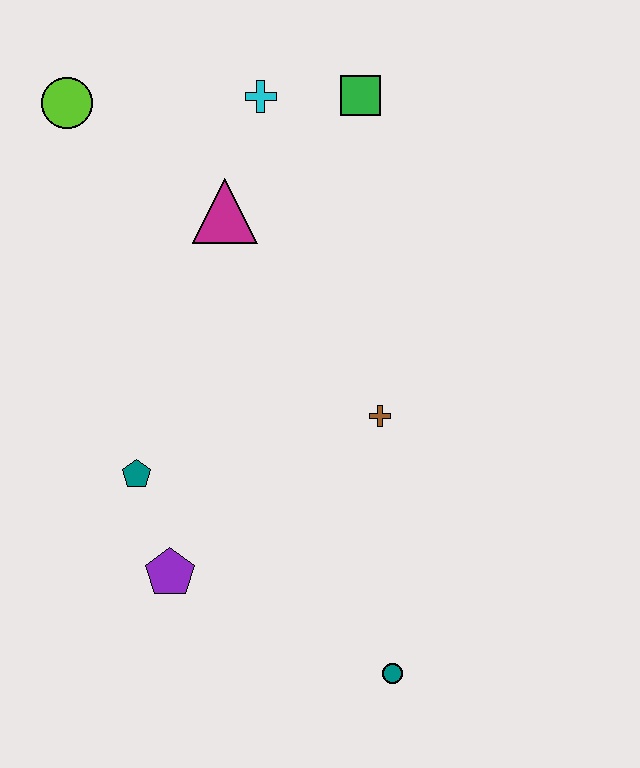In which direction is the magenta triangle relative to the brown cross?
The magenta triangle is above the brown cross.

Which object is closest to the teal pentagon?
The purple pentagon is closest to the teal pentagon.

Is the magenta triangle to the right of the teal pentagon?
Yes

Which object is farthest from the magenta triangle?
The teal circle is farthest from the magenta triangle.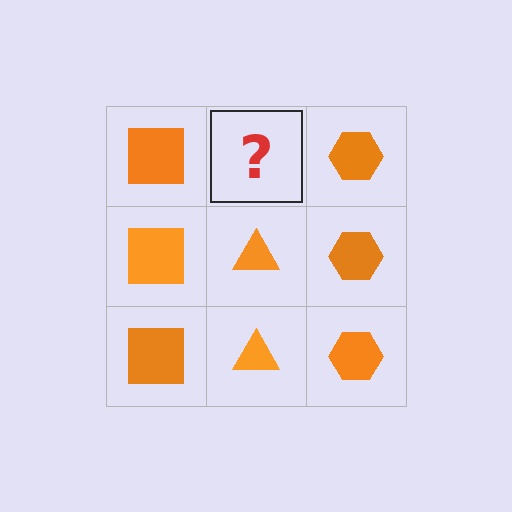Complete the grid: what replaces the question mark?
The question mark should be replaced with an orange triangle.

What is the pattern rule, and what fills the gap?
The rule is that each column has a consistent shape. The gap should be filled with an orange triangle.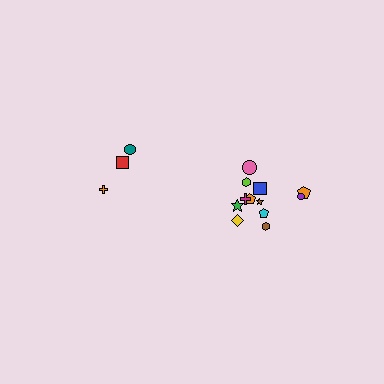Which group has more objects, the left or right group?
The right group.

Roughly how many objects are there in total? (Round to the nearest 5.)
Roughly 15 objects in total.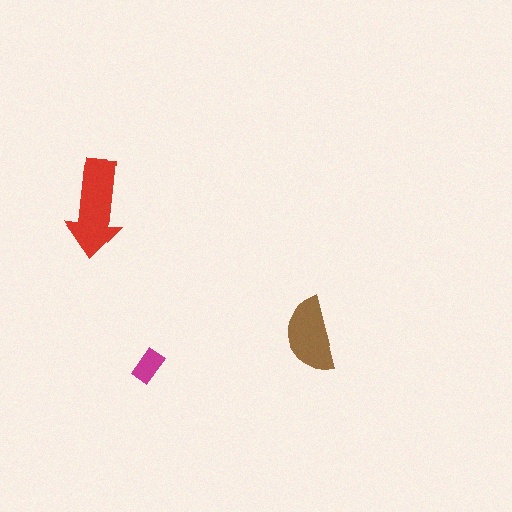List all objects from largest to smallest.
The red arrow, the brown semicircle, the magenta rectangle.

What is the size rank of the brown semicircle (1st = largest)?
2nd.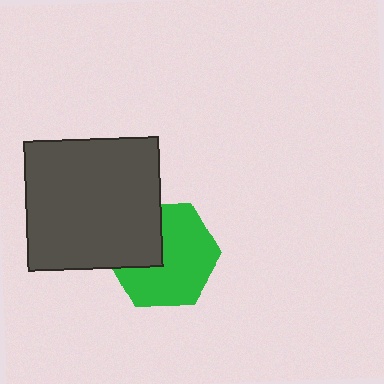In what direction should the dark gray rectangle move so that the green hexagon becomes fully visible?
The dark gray rectangle should move toward the upper-left. That is the shortest direction to clear the overlap and leave the green hexagon fully visible.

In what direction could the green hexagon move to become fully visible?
The green hexagon could move toward the lower-right. That would shift it out from behind the dark gray rectangle entirely.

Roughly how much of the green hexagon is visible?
Most of it is visible (roughly 68%).